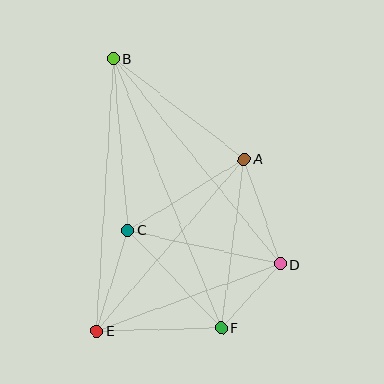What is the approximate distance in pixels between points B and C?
The distance between B and C is approximately 173 pixels.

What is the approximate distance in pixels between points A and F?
The distance between A and F is approximately 170 pixels.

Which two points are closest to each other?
Points D and F are closest to each other.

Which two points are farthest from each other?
Points B and F are farthest from each other.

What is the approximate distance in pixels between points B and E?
The distance between B and E is approximately 273 pixels.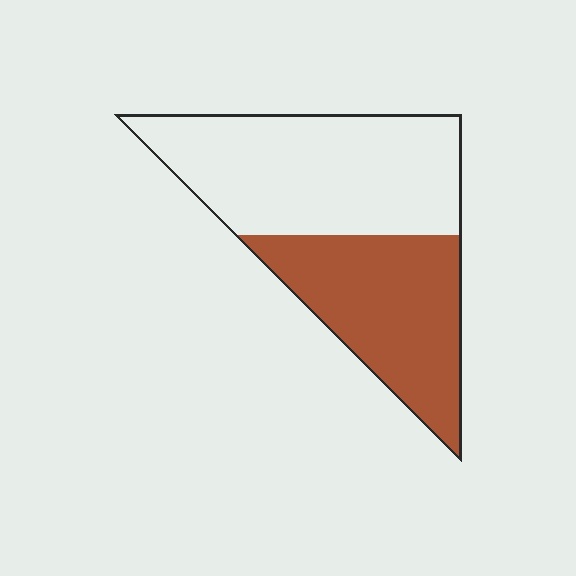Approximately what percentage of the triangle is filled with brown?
Approximately 45%.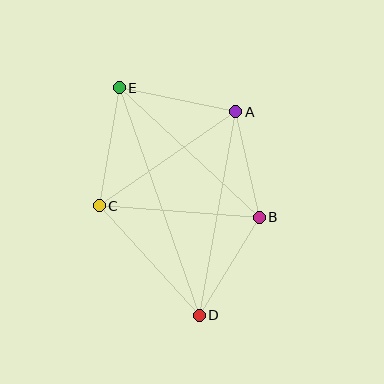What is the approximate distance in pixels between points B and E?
The distance between B and E is approximately 191 pixels.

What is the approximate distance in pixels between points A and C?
The distance between A and C is approximately 166 pixels.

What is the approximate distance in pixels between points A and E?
The distance between A and E is approximately 119 pixels.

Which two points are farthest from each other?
Points D and E are farthest from each other.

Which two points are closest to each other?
Points A and B are closest to each other.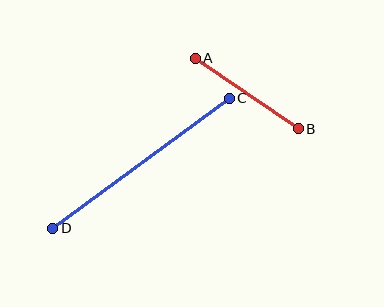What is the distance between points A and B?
The distance is approximately 125 pixels.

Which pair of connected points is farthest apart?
Points C and D are farthest apart.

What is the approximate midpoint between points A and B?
The midpoint is at approximately (247, 94) pixels.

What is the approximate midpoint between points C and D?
The midpoint is at approximately (141, 163) pixels.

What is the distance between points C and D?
The distance is approximately 219 pixels.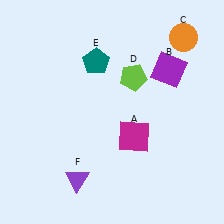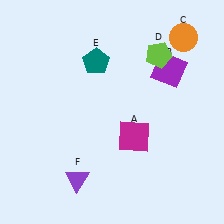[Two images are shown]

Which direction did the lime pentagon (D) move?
The lime pentagon (D) moved right.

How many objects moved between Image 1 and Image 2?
1 object moved between the two images.